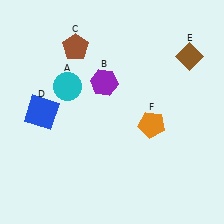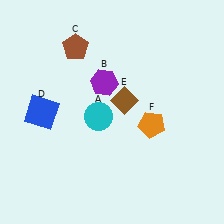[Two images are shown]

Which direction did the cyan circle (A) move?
The cyan circle (A) moved down.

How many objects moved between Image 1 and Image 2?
2 objects moved between the two images.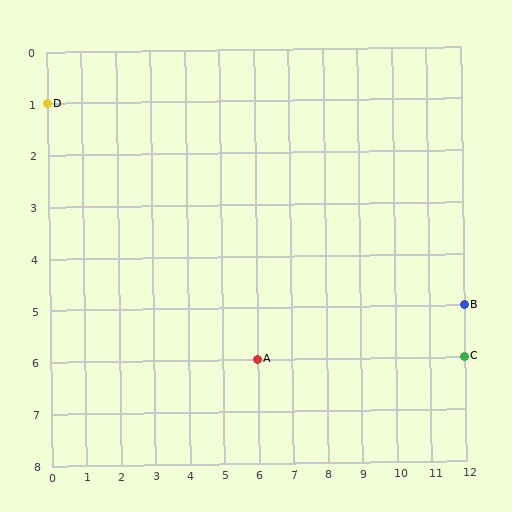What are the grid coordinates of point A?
Point A is at grid coordinates (6, 6).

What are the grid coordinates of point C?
Point C is at grid coordinates (12, 6).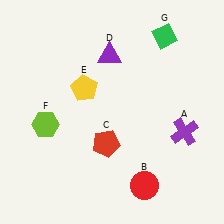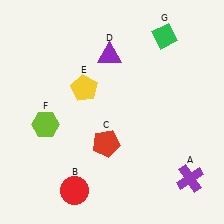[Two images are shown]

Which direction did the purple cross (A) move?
The purple cross (A) moved down.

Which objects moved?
The objects that moved are: the purple cross (A), the red circle (B).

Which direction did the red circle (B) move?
The red circle (B) moved left.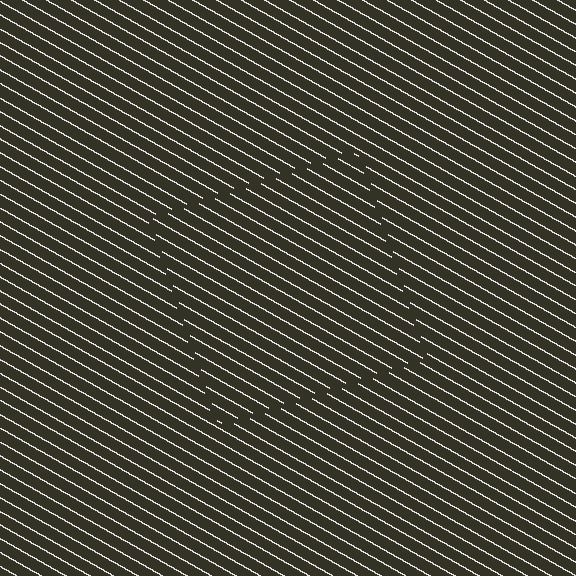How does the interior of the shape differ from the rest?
The interior of the shape contains the same grating, shifted by half a period — the contour is defined by the phase discontinuity where line-ends from the inner and outer gratings abut.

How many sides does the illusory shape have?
4 sides — the line-ends trace a square.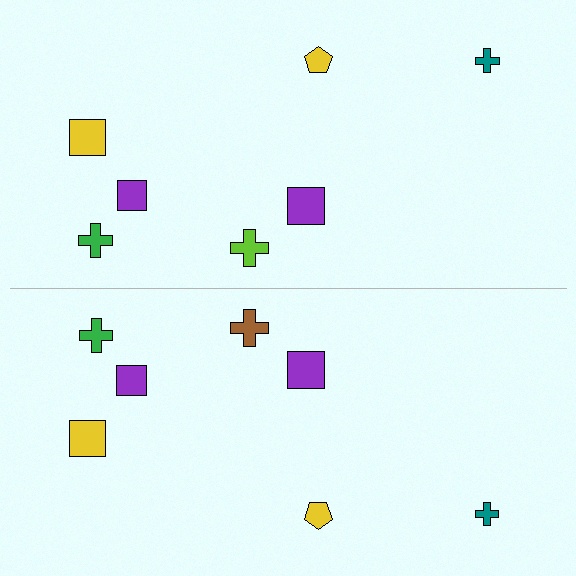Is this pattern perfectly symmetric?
No, the pattern is not perfectly symmetric. The brown cross on the bottom side breaks the symmetry — its mirror counterpart is lime.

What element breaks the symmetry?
The brown cross on the bottom side breaks the symmetry — its mirror counterpart is lime.